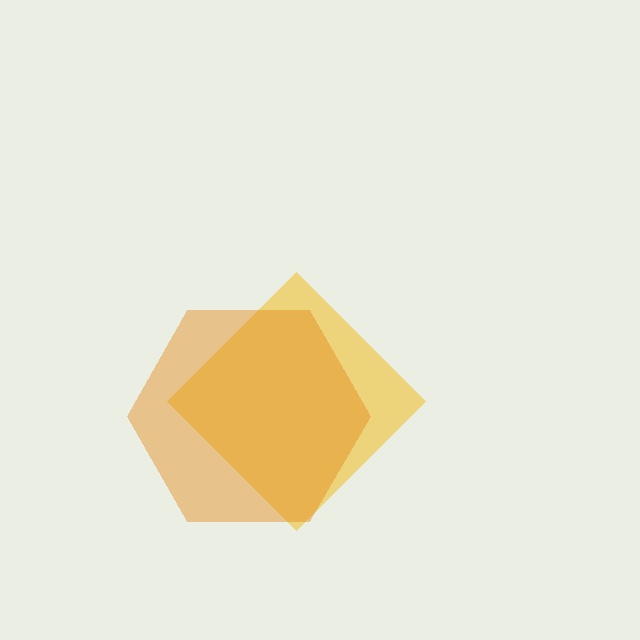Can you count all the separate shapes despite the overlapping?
Yes, there are 2 separate shapes.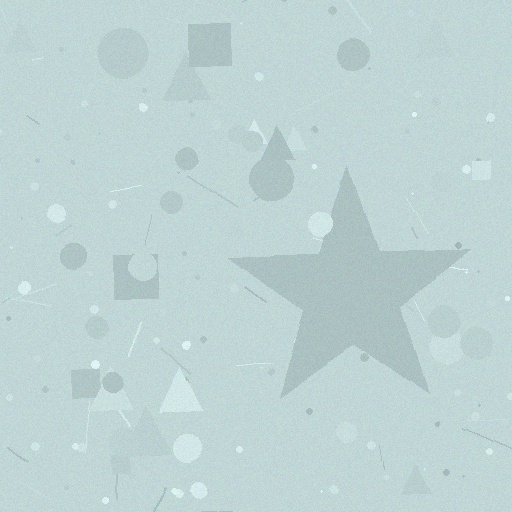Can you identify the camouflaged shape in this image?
The camouflaged shape is a star.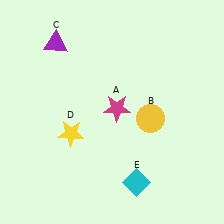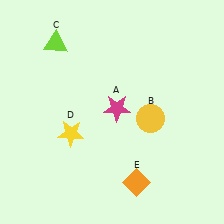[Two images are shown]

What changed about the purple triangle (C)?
In Image 1, C is purple. In Image 2, it changed to lime.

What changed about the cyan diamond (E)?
In Image 1, E is cyan. In Image 2, it changed to orange.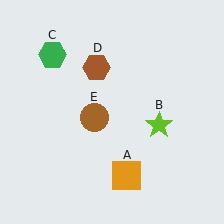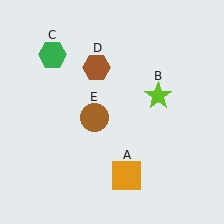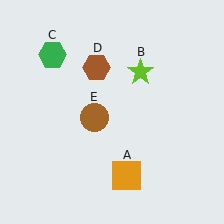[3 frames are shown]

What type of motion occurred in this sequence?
The lime star (object B) rotated counterclockwise around the center of the scene.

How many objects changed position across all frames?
1 object changed position: lime star (object B).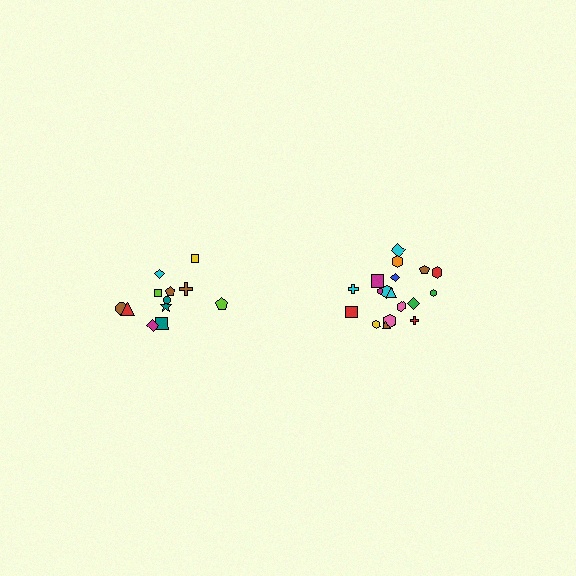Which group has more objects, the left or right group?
The right group.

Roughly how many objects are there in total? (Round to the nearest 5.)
Roughly 30 objects in total.